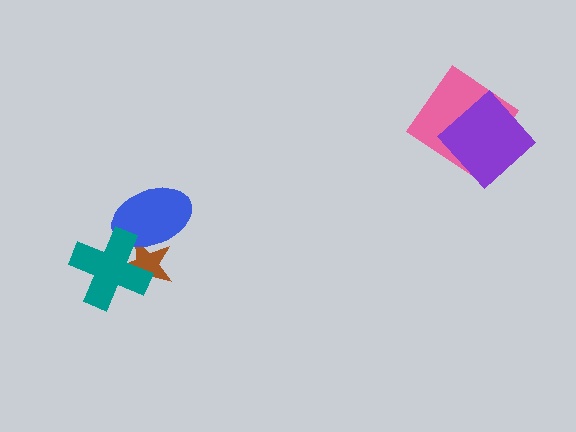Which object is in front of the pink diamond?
The purple diamond is in front of the pink diamond.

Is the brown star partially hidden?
Yes, it is partially covered by another shape.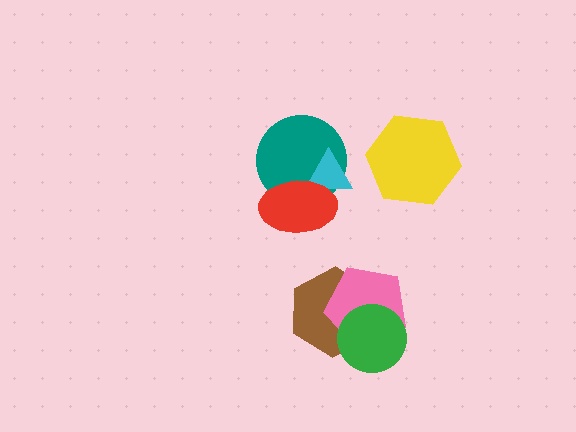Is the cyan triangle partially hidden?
Yes, it is partially covered by another shape.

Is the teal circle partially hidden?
Yes, it is partially covered by another shape.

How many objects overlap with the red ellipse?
2 objects overlap with the red ellipse.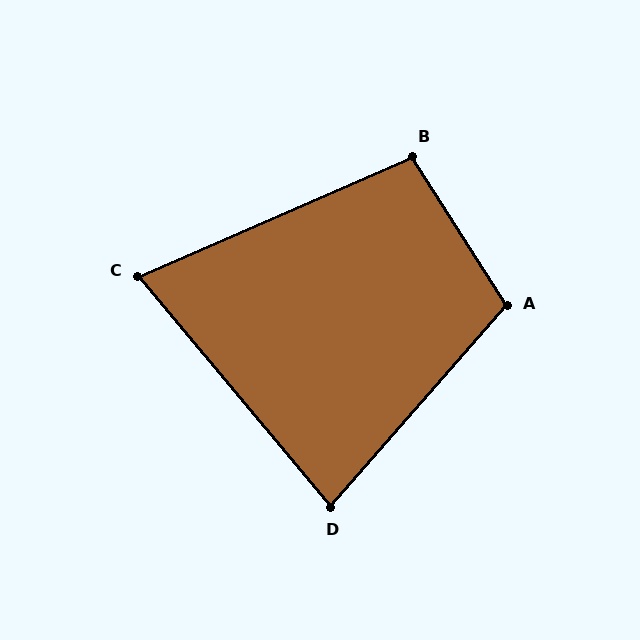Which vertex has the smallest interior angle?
C, at approximately 74 degrees.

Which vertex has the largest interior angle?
A, at approximately 106 degrees.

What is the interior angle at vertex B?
Approximately 99 degrees (obtuse).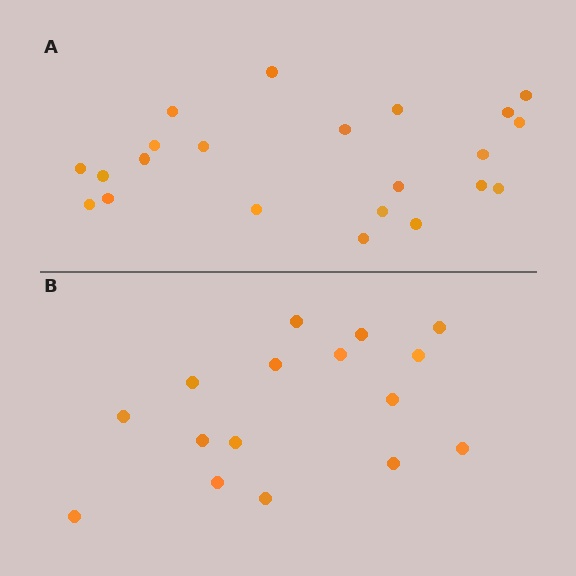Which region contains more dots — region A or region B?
Region A (the top region) has more dots.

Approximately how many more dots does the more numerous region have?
Region A has about 6 more dots than region B.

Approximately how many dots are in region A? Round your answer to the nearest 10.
About 20 dots. (The exact count is 22, which rounds to 20.)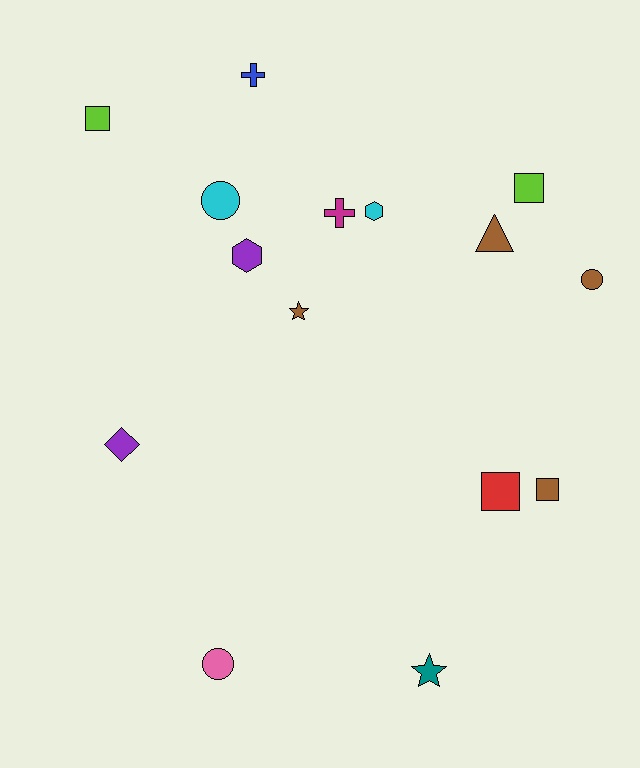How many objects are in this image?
There are 15 objects.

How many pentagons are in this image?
There are no pentagons.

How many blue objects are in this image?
There is 1 blue object.